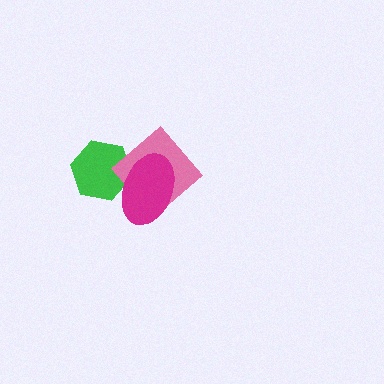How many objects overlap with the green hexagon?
2 objects overlap with the green hexagon.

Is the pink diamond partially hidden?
Yes, it is partially covered by another shape.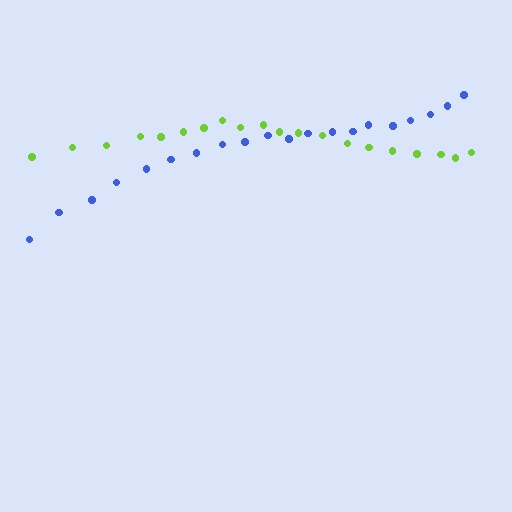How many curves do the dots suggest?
There are 2 distinct paths.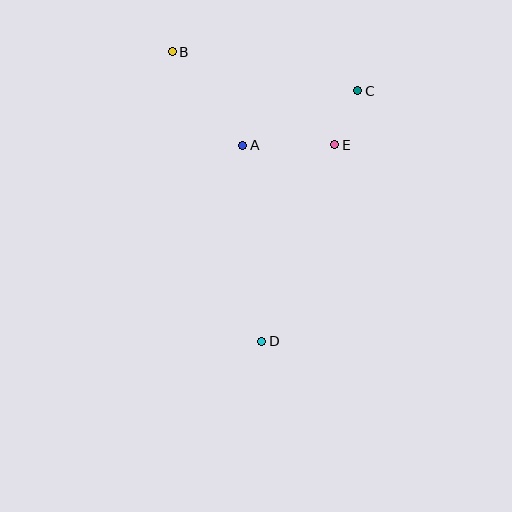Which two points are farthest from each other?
Points B and D are farthest from each other.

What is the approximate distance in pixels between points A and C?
The distance between A and C is approximately 127 pixels.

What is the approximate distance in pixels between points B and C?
The distance between B and C is approximately 189 pixels.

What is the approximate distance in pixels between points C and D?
The distance between C and D is approximately 268 pixels.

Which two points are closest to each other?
Points C and E are closest to each other.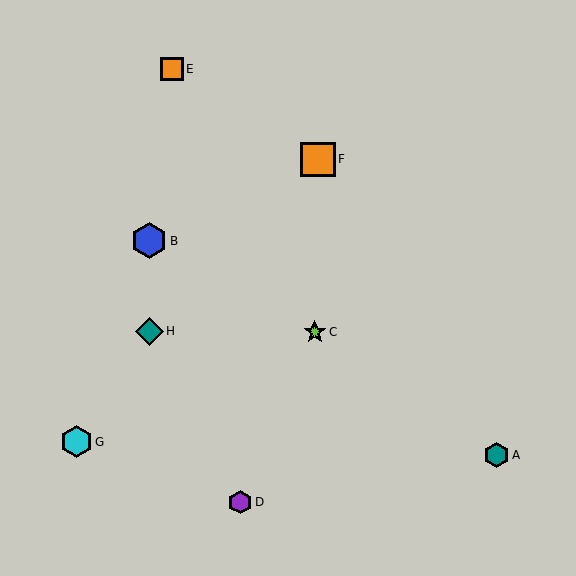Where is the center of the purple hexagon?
The center of the purple hexagon is at (240, 502).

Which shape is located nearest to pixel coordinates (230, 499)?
The purple hexagon (labeled D) at (240, 502) is nearest to that location.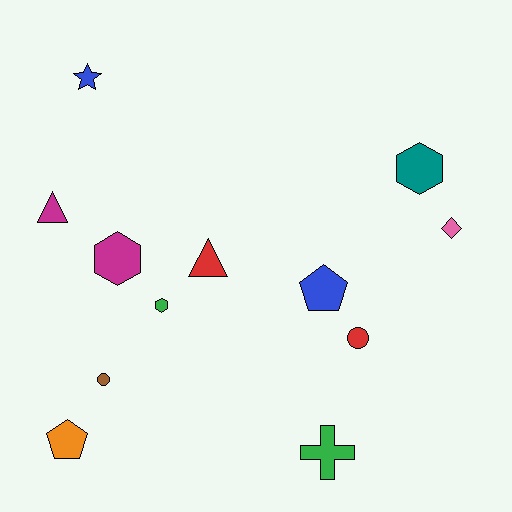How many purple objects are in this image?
There are no purple objects.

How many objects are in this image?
There are 12 objects.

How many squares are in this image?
There are no squares.